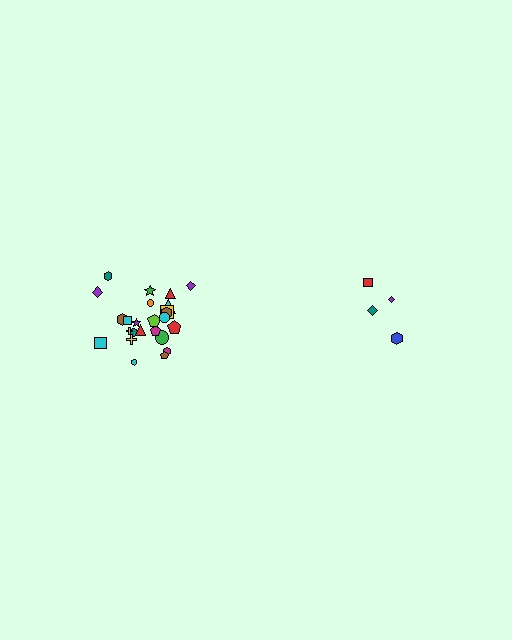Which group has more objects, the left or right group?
The left group.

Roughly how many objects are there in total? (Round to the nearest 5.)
Roughly 30 objects in total.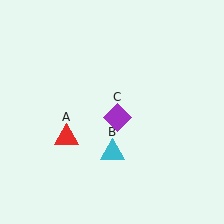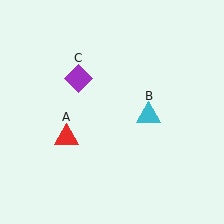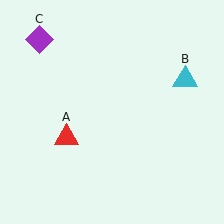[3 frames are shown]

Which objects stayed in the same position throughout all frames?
Red triangle (object A) remained stationary.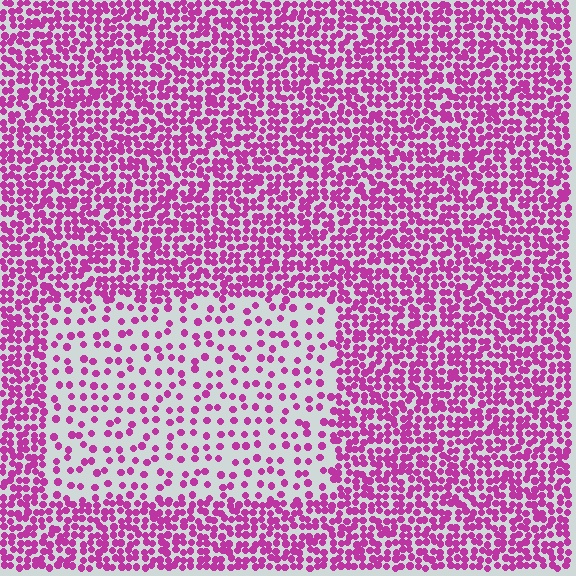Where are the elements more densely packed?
The elements are more densely packed outside the rectangle boundary.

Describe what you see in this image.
The image contains small magenta elements arranged at two different densities. A rectangle-shaped region is visible where the elements are less densely packed than the surrounding area.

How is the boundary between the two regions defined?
The boundary is defined by a change in element density (approximately 2.6x ratio). All elements are the same color, size, and shape.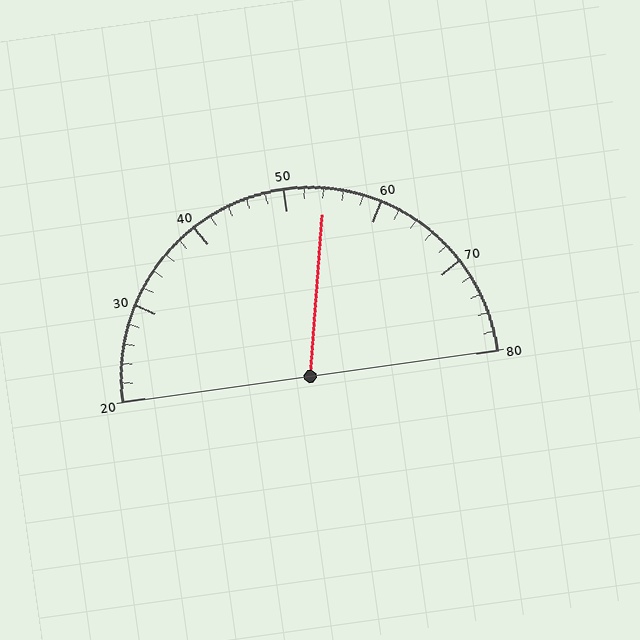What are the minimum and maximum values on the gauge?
The gauge ranges from 20 to 80.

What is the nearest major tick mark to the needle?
The nearest major tick mark is 50.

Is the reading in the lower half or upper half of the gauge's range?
The reading is in the upper half of the range (20 to 80).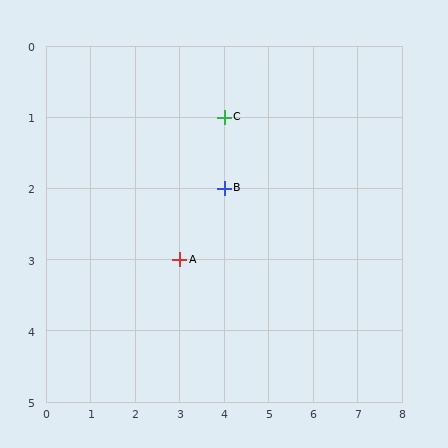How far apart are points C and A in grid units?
Points C and A are 1 column and 2 rows apart (about 2.2 grid units diagonally).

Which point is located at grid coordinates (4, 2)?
Point B is at (4, 2).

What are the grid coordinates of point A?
Point A is at grid coordinates (3, 3).